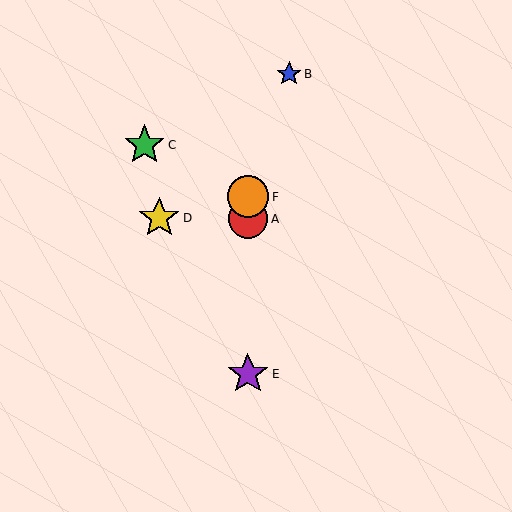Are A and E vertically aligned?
Yes, both are at x≈248.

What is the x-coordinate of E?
Object E is at x≈248.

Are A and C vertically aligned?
No, A is at x≈248 and C is at x≈144.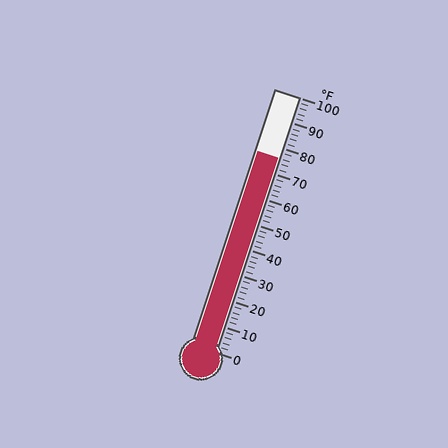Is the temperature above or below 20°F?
The temperature is above 20°F.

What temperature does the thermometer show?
The thermometer shows approximately 76°F.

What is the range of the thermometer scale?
The thermometer scale ranges from 0°F to 100°F.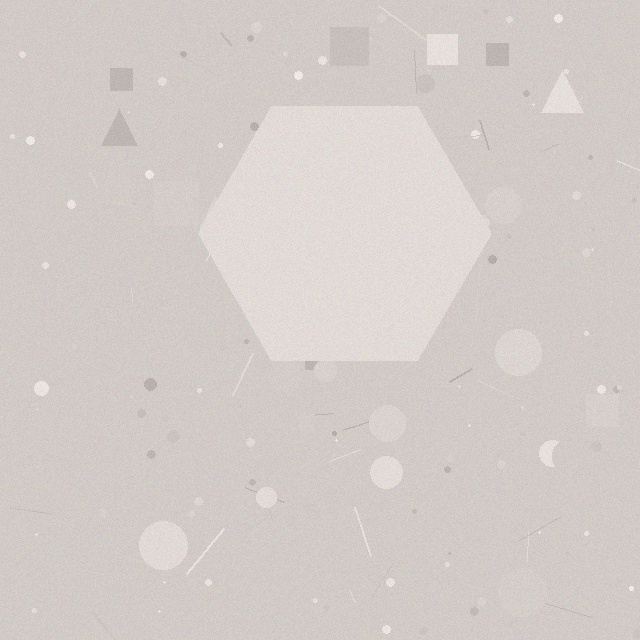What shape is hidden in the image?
A hexagon is hidden in the image.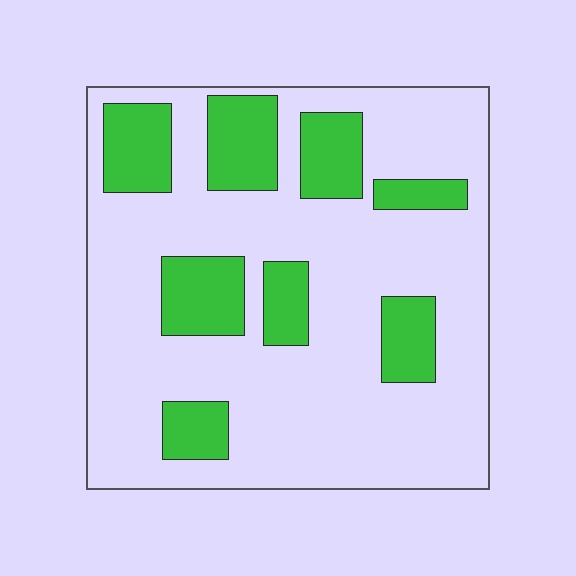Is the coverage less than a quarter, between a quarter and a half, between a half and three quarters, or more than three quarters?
Between a quarter and a half.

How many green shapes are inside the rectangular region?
8.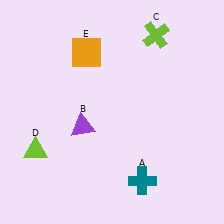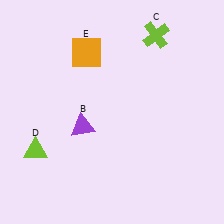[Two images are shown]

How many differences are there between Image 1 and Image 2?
There is 1 difference between the two images.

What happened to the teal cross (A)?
The teal cross (A) was removed in Image 2. It was in the bottom-right area of Image 1.